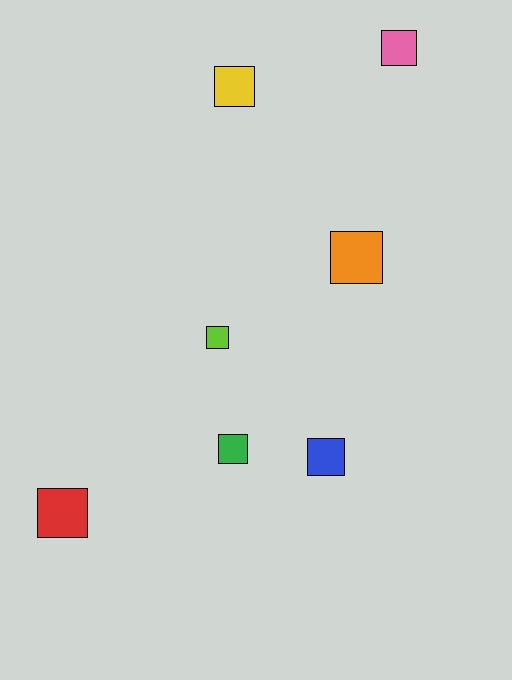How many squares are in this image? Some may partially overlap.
There are 7 squares.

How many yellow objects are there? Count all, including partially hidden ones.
There is 1 yellow object.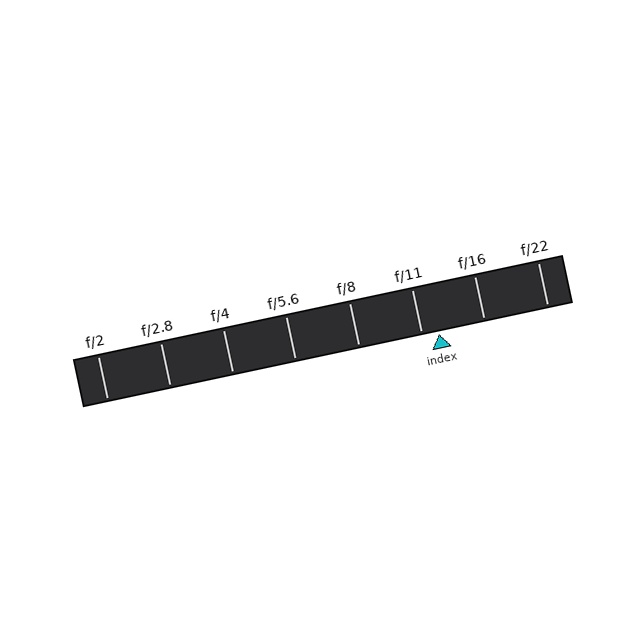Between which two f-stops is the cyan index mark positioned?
The index mark is between f/11 and f/16.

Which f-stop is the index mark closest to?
The index mark is closest to f/11.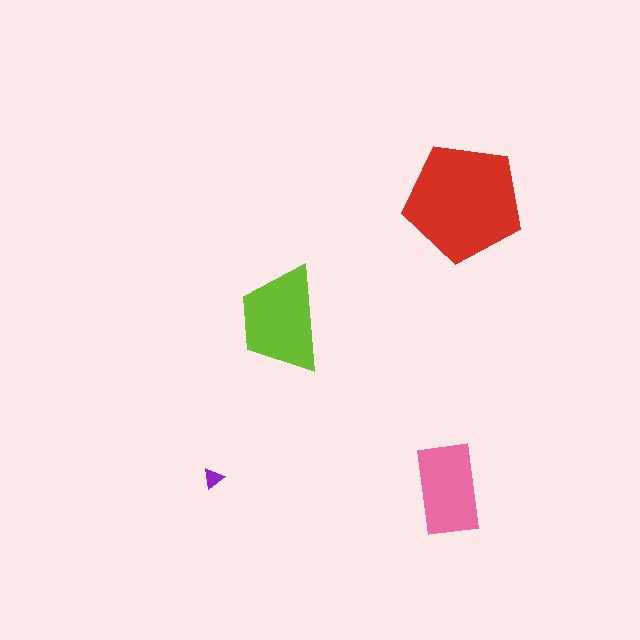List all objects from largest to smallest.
The red pentagon, the lime trapezoid, the pink rectangle, the purple triangle.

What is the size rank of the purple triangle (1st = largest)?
4th.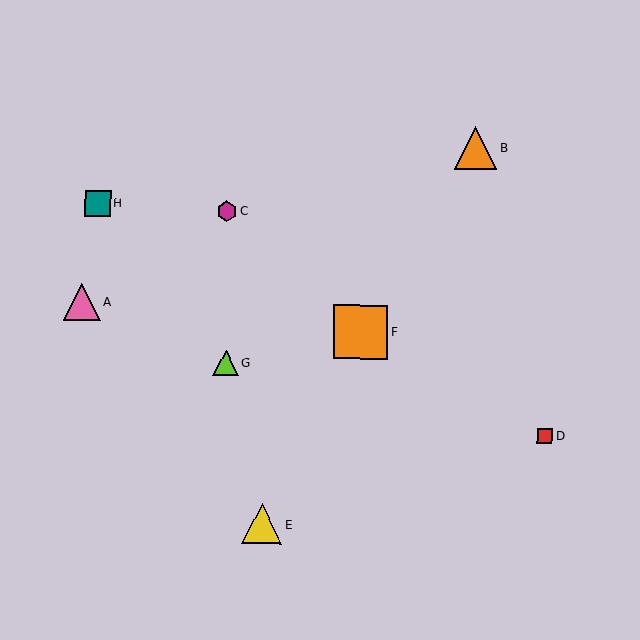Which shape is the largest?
The orange square (labeled F) is the largest.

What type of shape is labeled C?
Shape C is a magenta hexagon.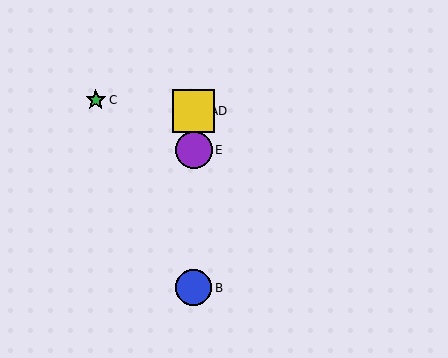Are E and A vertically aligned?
Yes, both are at x≈194.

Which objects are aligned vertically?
Objects A, B, D, E are aligned vertically.